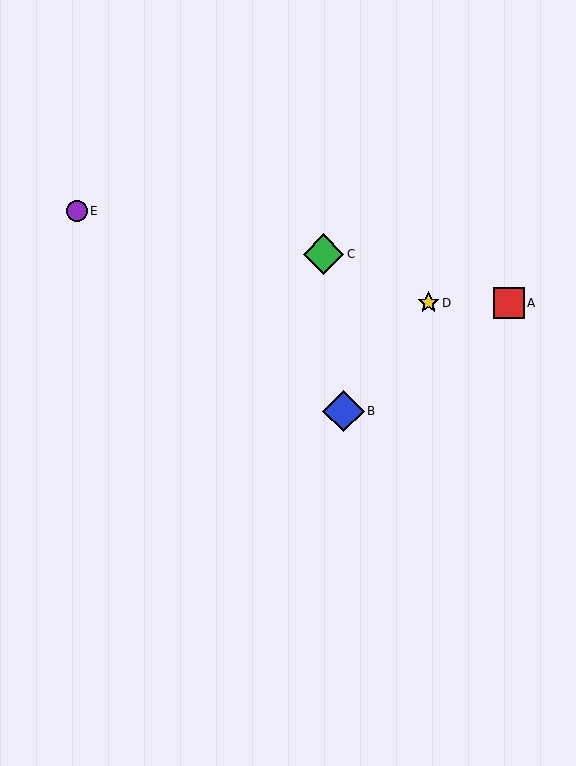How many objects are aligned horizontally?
2 objects (A, D) are aligned horizontally.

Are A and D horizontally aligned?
Yes, both are at y≈303.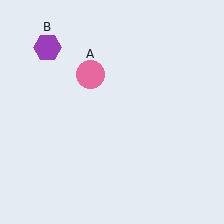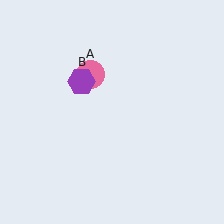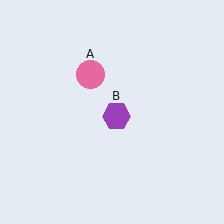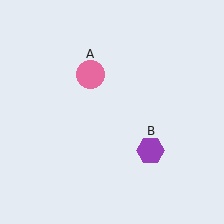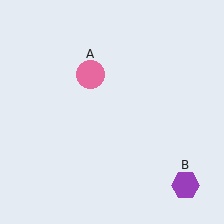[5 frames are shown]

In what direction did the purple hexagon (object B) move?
The purple hexagon (object B) moved down and to the right.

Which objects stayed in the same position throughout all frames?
Pink circle (object A) remained stationary.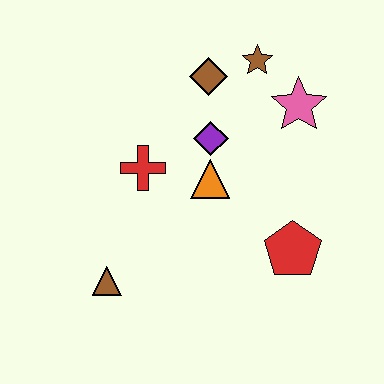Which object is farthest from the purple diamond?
The brown triangle is farthest from the purple diamond.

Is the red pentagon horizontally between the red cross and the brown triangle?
No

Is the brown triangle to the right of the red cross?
No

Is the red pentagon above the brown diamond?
No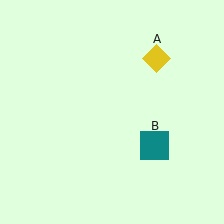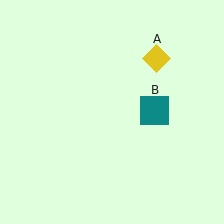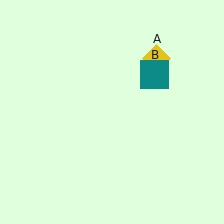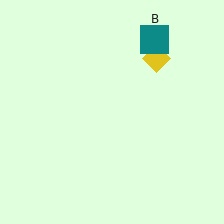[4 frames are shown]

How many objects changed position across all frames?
1 object changed position: teal square (object B).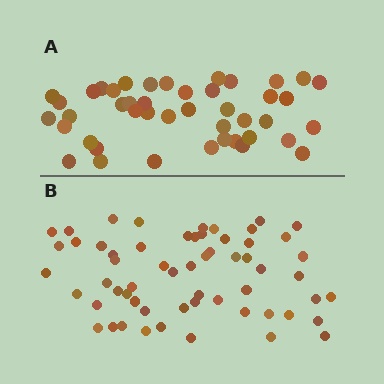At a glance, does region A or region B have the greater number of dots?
Region B (the bottom region) has more dots.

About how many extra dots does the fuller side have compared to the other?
Region B has approximately 15 more dots than region A.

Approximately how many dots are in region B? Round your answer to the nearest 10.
About 60 dots. (The exact count is 59, which rounds to 60.)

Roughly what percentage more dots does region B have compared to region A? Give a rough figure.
About 35% more.